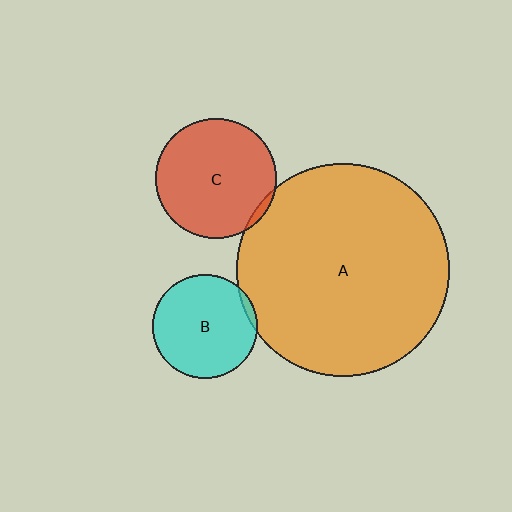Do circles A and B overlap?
Yes.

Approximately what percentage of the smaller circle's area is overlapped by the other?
Approximately 5%.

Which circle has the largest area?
Circle A (orange).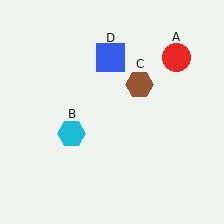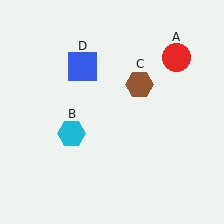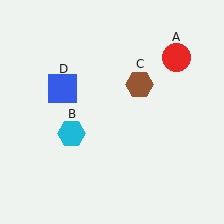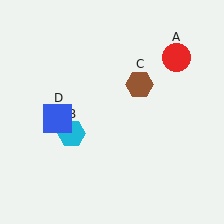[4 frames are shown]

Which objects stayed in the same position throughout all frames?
Red circle (object A) and cyan hexagon (object B) and brown hexagon (object C) remained stationary.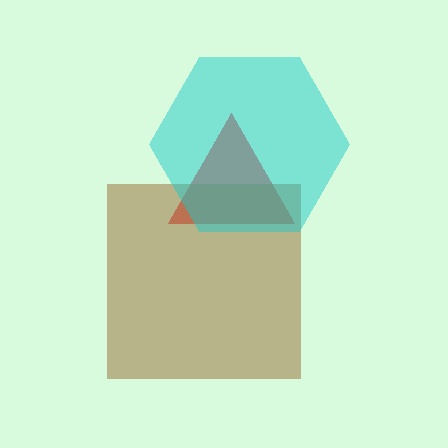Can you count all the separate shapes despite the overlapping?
Yes, there are 3 separate shapes.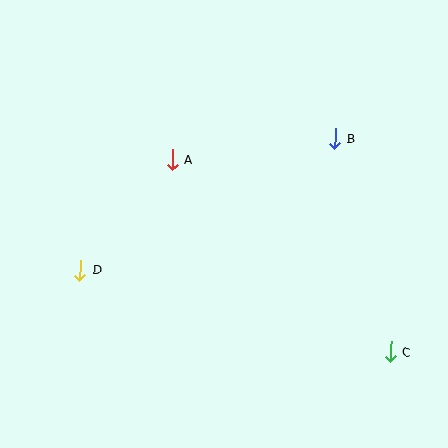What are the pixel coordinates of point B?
Point B is at (335, 139).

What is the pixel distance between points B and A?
The distance between B and A is 164 pixels.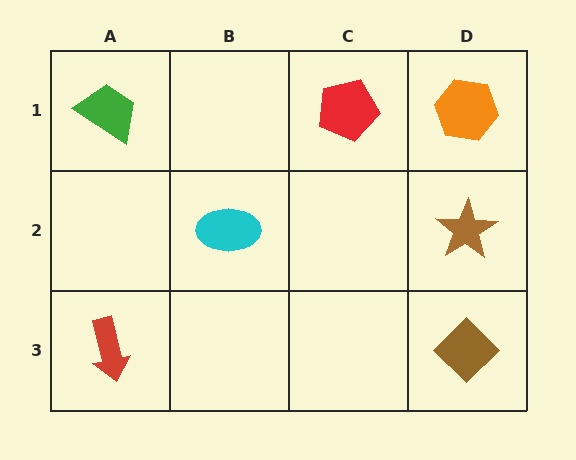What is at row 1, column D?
An orange hexagon.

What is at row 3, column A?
A red arrow.